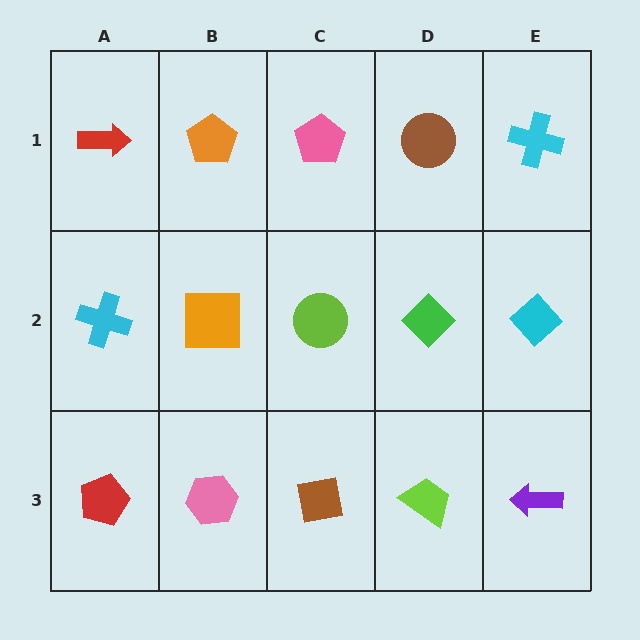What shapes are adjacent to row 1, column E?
A cyan diamond (row 2, column E), a brown circle (row 1, column D).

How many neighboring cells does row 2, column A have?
3.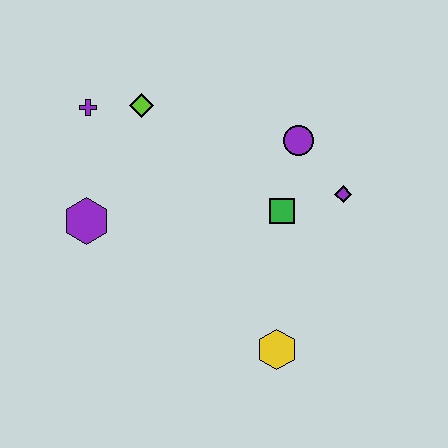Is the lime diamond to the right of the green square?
No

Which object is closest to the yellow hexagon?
The green square is closest to the yellow hexagon.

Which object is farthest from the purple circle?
The purple hexagon is farthest from the purple circle.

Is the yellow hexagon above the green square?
No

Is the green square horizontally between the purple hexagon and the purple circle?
Yes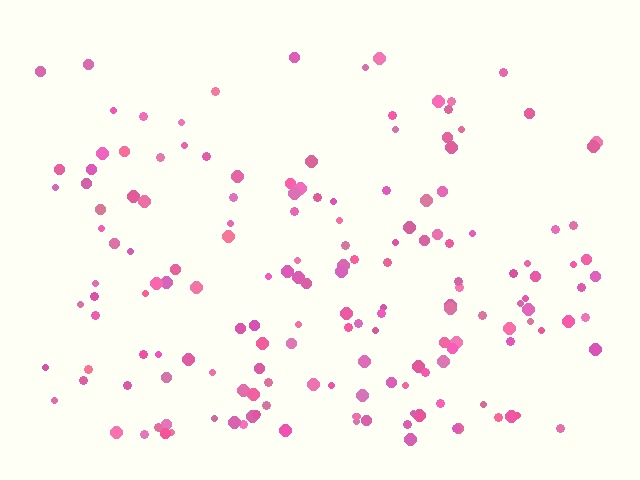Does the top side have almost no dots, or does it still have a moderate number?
Still a moderate number, just noticeably fewer than the bottom.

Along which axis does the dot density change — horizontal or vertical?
Vertical.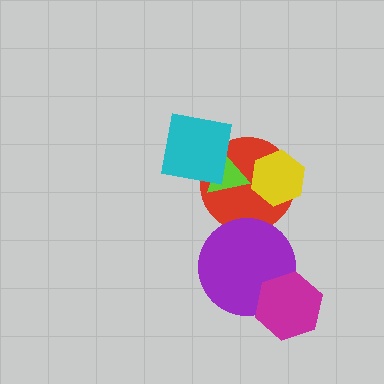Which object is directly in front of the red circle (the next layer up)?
The lime triangle is directly in front of the red circle.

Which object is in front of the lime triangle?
The cyan square is in front of the lime triangle.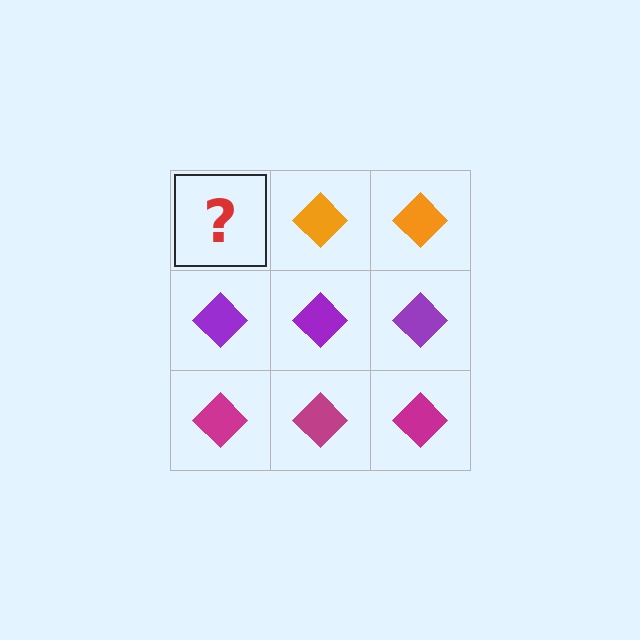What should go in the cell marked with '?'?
The missing cell should contain an orange diamond.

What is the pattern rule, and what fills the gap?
The rule is that each row has a consistent color. The gap should be filled with an orange diamond.